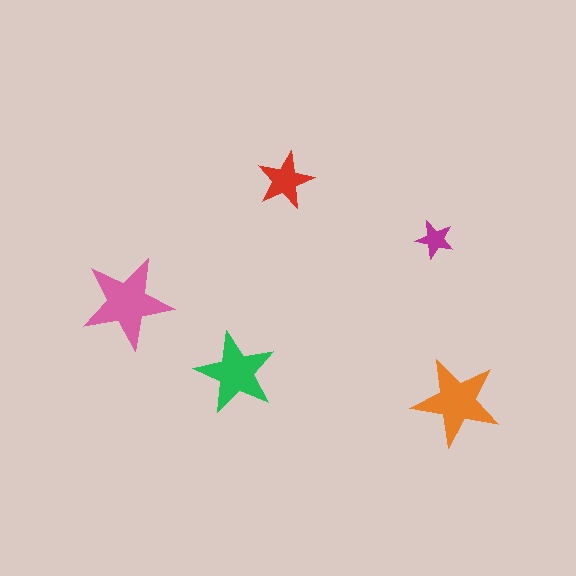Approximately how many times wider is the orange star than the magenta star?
About 2.5 times wider.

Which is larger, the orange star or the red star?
The orange one.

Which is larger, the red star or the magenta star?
The red one.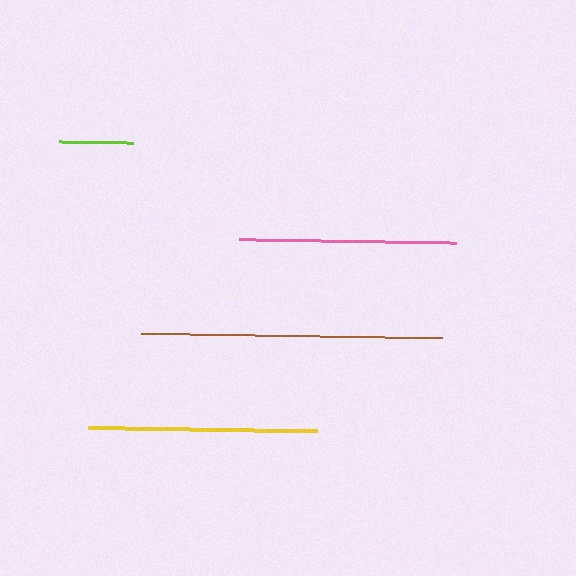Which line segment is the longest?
The brown line is the longest at approximately 300 pixels.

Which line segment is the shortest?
The lime line is the shortest at approximately 74 pixels.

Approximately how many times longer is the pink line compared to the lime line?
The pink line is approximately 2.9 times the length of the lime line.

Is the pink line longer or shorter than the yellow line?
The yellow line is longer than the pink line.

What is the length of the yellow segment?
The yellow segment is approximately 229 pixels long.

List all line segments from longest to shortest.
From longest to shortest: brown, yellow, pink, lime.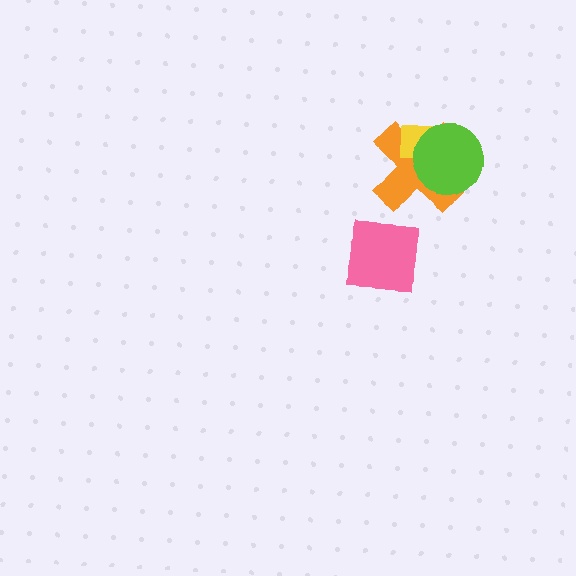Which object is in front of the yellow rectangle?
The lime circle is in front of the yellow rectangle.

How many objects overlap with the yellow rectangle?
2 objects overlap with the yellow rectangle.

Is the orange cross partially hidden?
Yes, it is partially covered by another shape.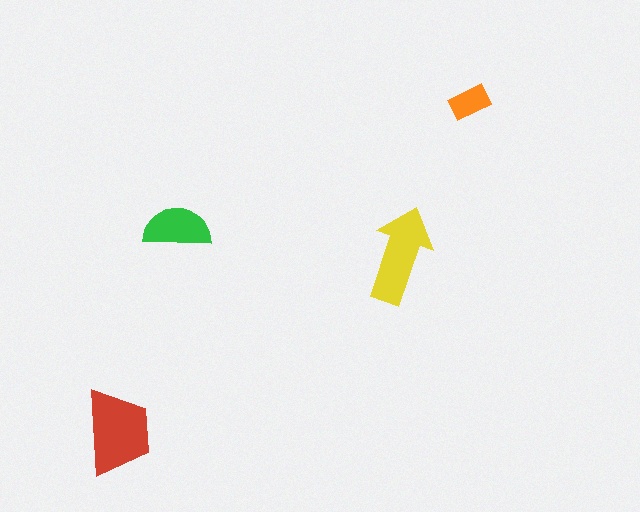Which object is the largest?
The red trapezoid.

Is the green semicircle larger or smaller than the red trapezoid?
Smaller.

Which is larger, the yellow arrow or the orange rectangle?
The yellow arrow.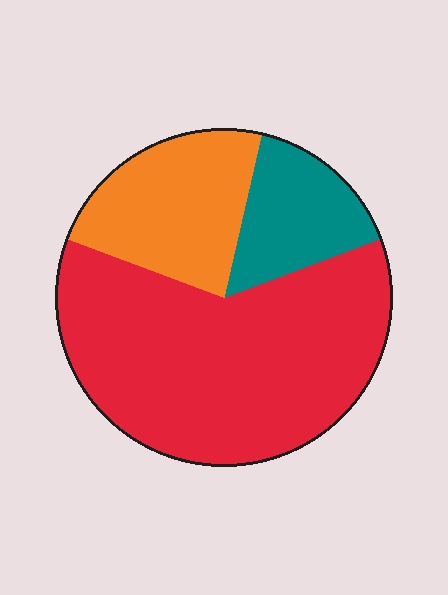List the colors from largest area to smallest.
From largest to smallest: red, orange, teal.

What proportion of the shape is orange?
Orange takes up about one quarter (1/4) of the shape.